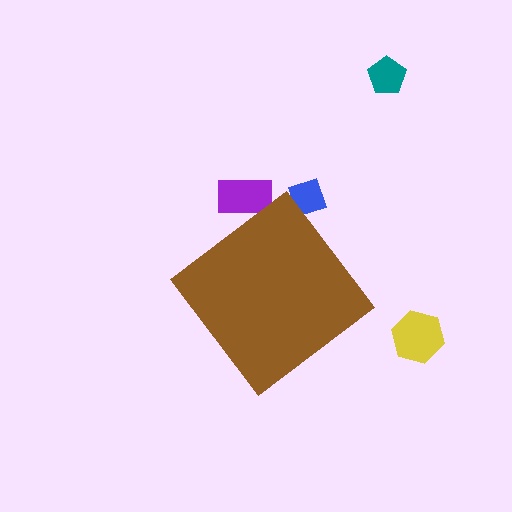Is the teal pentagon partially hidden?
No, the teal pentagon is fully visible.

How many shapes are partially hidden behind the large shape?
2 shapes are partially hidden.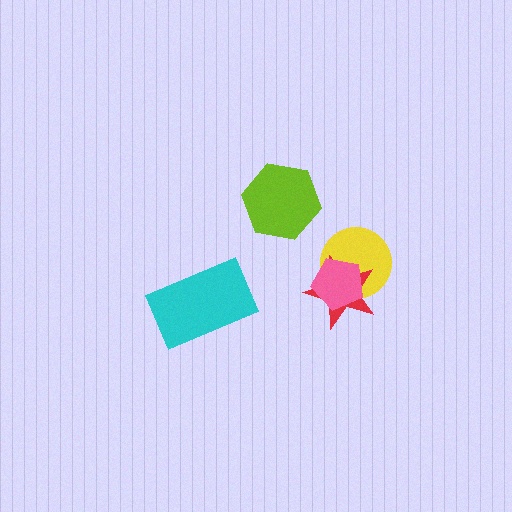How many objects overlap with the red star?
2 objects overlap with the red star.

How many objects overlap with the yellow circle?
2 objects overlap with the yellow circle.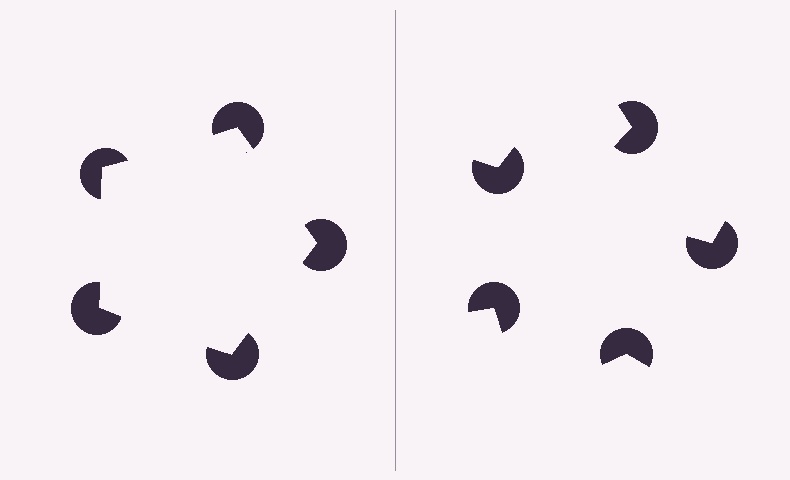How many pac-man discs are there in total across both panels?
10 — 5 on each side.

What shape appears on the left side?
An illusory pentagon.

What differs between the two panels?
The pac-man discs are positioned identically on both sides; only the wedge orientations differ. On the left they align to a pentagon; on the right they are misaligned.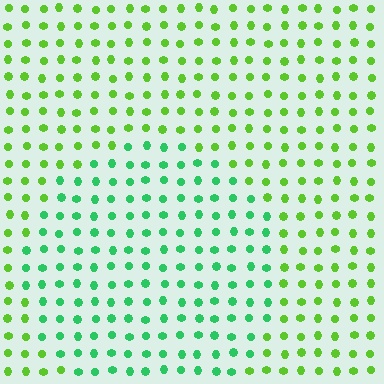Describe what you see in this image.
The image is filled with small lime elements in a uniform arrangement. A circle-shaped region is visible where the elements are tinted to a slightly different hue, forming a subtle color boundary.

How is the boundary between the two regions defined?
The boundary is defined purely by a slight shift in hue (about 41 degrees). Spacing, size, and orientation are identical on both sides.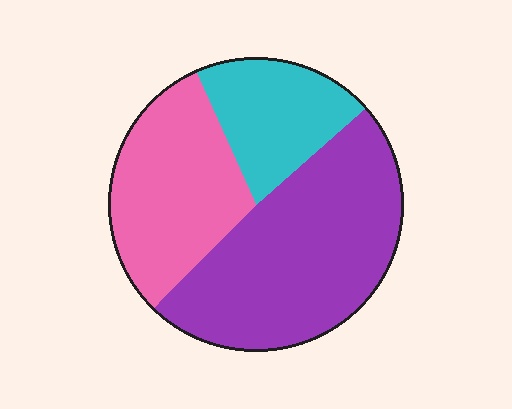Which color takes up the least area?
Cyan, at roughly 20%.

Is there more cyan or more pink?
Pink.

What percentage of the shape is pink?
Pink takes up about one third (1/3) of the shape.